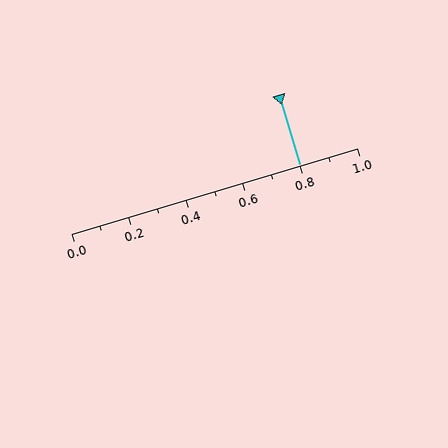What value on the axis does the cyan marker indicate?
The marker indicates approximately 0.8.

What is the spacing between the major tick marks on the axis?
The major ticks are spaced 0.2 apart.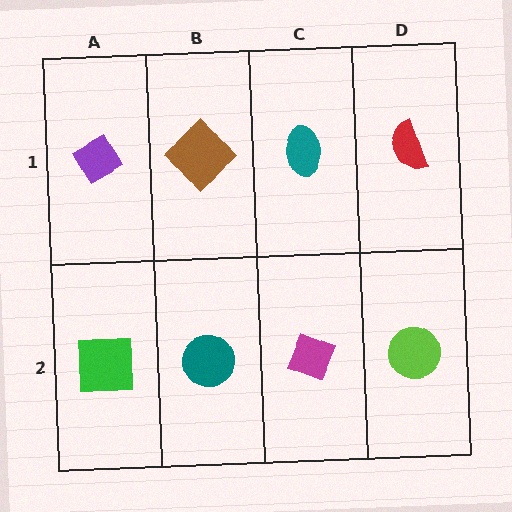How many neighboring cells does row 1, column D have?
2.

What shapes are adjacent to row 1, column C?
A magenta diamond (row 2, column C), a brown diamond (row 1, column B), a red semicircle (row 1, column D).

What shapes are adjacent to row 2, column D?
A red semicircle (row 1, column D), a magenta diamond (row 2, column C).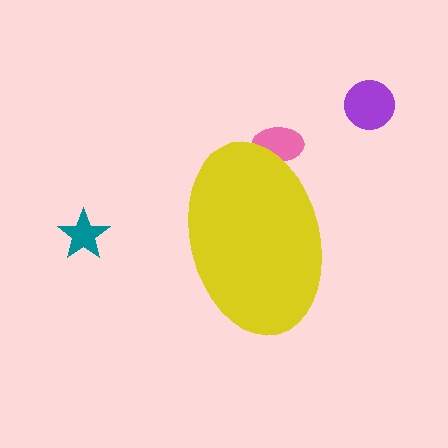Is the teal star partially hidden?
No, the teal star is fully visible.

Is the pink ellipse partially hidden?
Yes, the pink ellipse is partially hidden behind the yellow ellipse.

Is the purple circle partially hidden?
No, the purple circle is fully visible.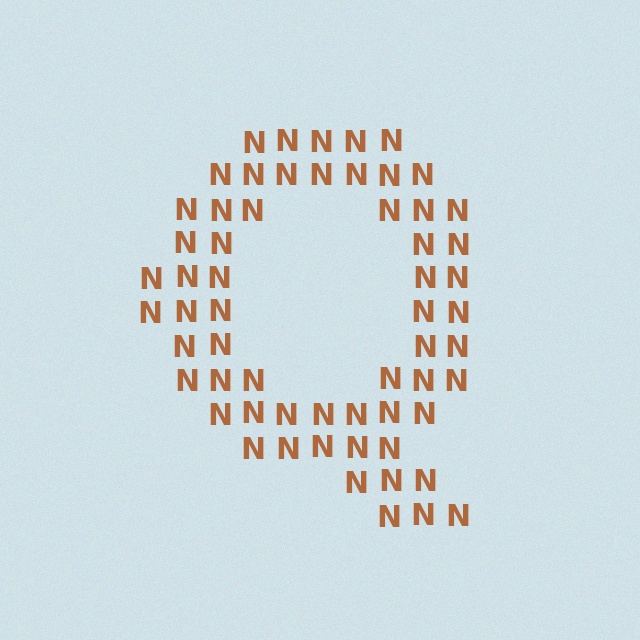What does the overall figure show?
The overall figure shows the letter Q.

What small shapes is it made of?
It is made of small letter N's.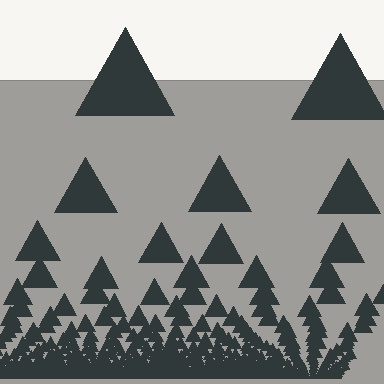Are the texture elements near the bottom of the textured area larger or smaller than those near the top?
Smaller. The gradient is inverted — elements near the bottom are smaller and denser.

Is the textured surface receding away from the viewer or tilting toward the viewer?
The surface appears to tilt toward the viewer. Texture elements get larger and sparser toward the top.